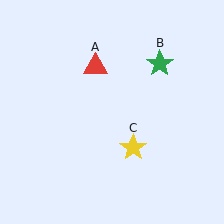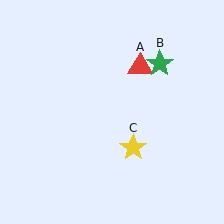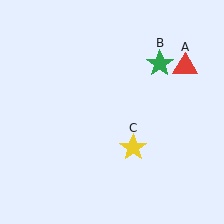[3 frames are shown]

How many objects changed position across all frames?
1 object changed position: red triangle (object A).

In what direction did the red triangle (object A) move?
The red triangle (object A) moved right.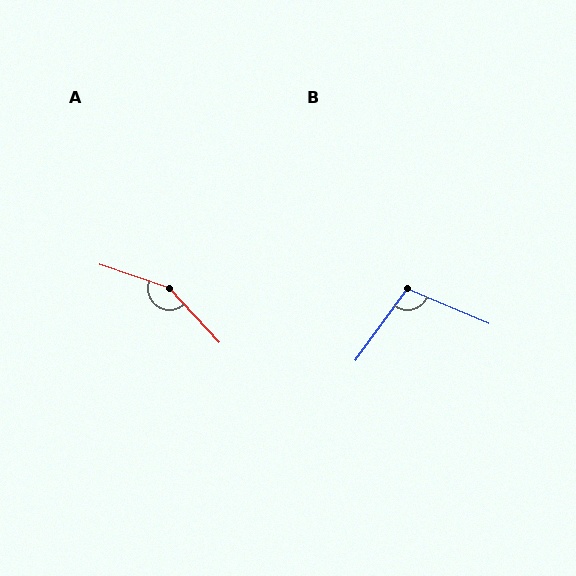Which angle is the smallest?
B, at approximately 103 degrees.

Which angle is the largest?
A, at approximately 151 degrees.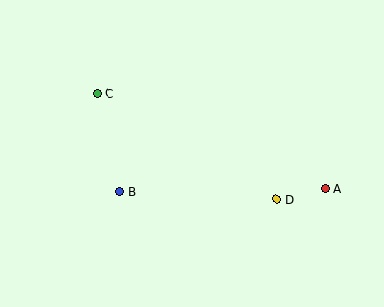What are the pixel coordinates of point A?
Point A is at (326, 189).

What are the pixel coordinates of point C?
Point C is at (97, 94).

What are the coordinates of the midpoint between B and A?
The midpoint between B and A is at (223, 190).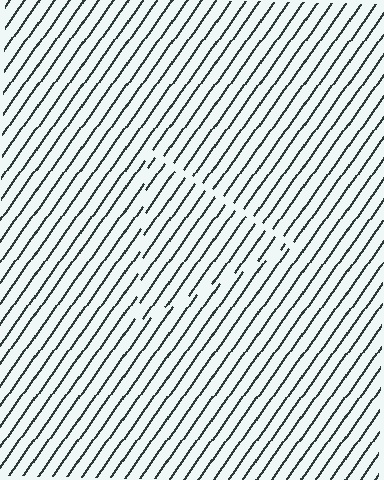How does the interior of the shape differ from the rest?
The interior of the shape contains the same grating, shifted by half a period — the contour is defined by the phase discontinuity where line-ends from the inner and outer gratings abut.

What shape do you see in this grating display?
An illusory triangle. The interior of the shape contains the same grating, shifted by half a period — the contour is defined by the phase discontinuity where line-ends from the inner and outer gratings abut.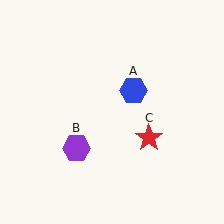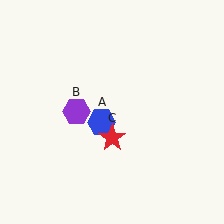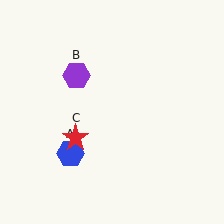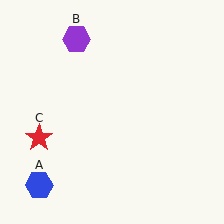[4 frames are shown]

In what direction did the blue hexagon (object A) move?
The blue hexagon (object A) moved down and to the left.